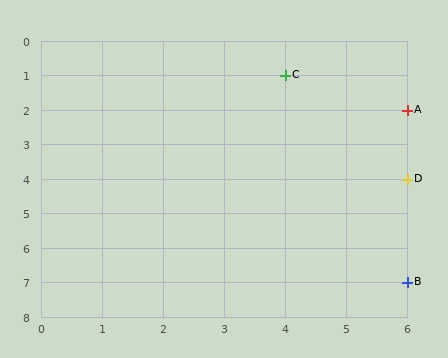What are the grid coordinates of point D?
Point D is at grid coordinates (6, 4).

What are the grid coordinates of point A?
Point A is at grid coordinates (6, 2).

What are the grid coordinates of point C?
Point C is at grid coordinates (4, 1).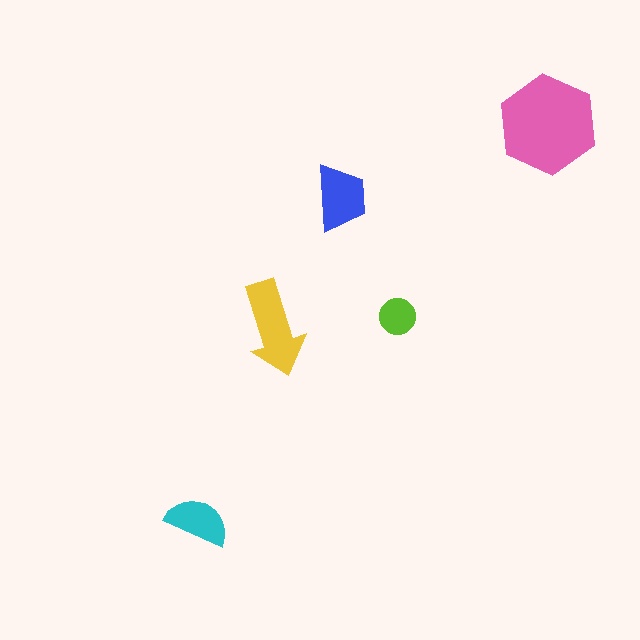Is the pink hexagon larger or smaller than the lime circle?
Larger.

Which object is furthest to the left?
The cyan semicircle is leftmost.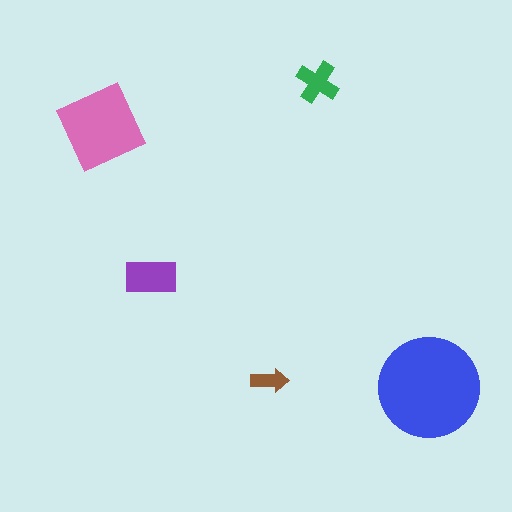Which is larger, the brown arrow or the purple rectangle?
The purple rectangle.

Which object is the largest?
The blue circle.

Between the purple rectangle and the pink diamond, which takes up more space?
The pink diamond.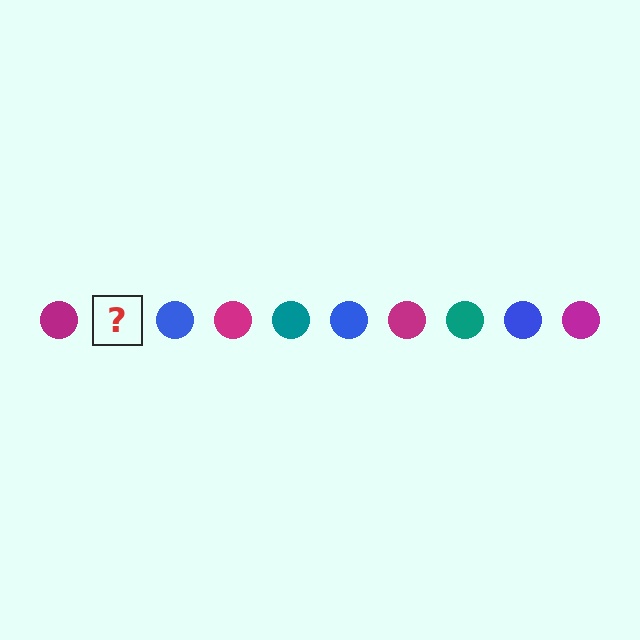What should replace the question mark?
The question mark should be replaced with a teal circle.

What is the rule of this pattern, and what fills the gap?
The rule is that the pattern cycles through magenta, teal, blue circles. The gap should be filled with a teal circle.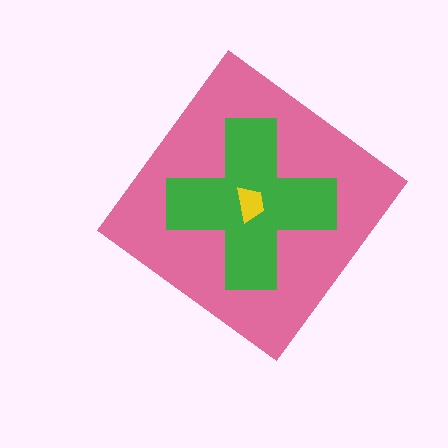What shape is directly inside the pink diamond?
The green cross.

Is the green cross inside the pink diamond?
Yes.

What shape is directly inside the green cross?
The yellow trapezoid.